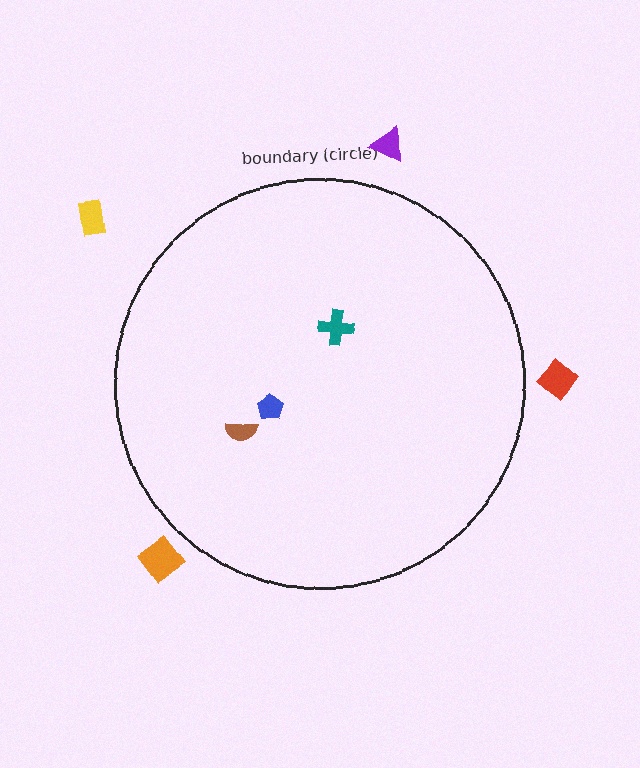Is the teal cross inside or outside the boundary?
Inside.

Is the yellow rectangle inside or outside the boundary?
Outside.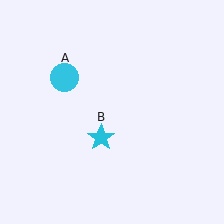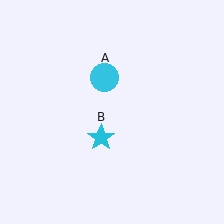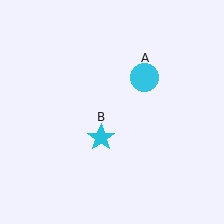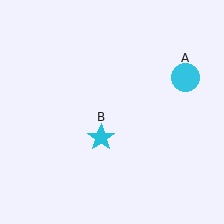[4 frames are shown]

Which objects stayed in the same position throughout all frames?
Cyan star (object B) remained stationary.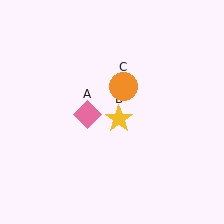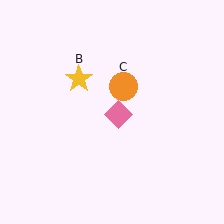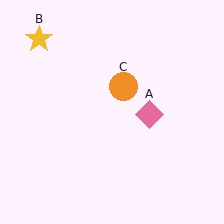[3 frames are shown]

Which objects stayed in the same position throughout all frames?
Orange circle (object C) remained stationary.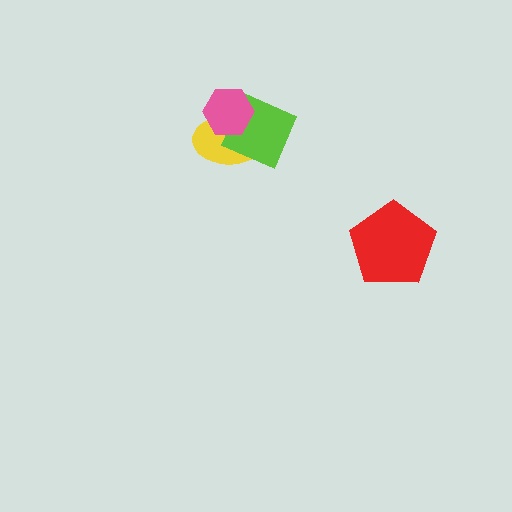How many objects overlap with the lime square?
2 objects overlap with the lime square.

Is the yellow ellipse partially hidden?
Yes, it is partially covered by another shape.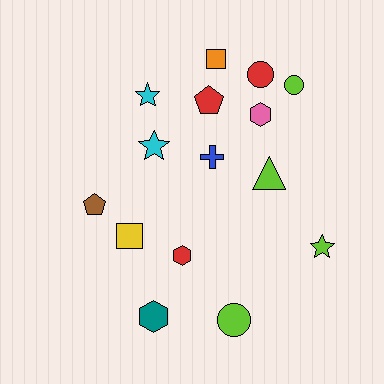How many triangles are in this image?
There is 1 triangle.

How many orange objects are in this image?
There is 1 orange object.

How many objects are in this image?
There are 15 objects.